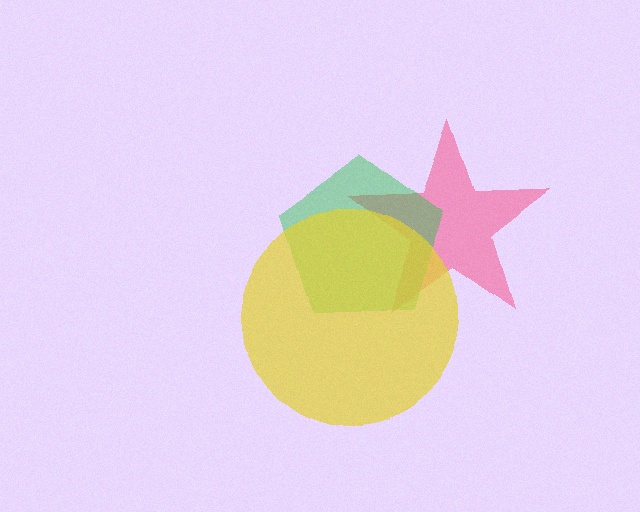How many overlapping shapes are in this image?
There are 3 overlapping shapes in the image.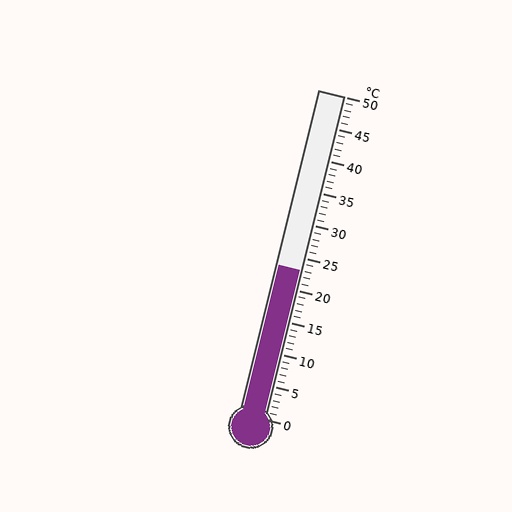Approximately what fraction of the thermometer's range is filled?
The thermometer is filled to approximately 45% of its range.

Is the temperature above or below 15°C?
The temperature is above 15°C.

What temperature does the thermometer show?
The thermometer shows approximately 23°C.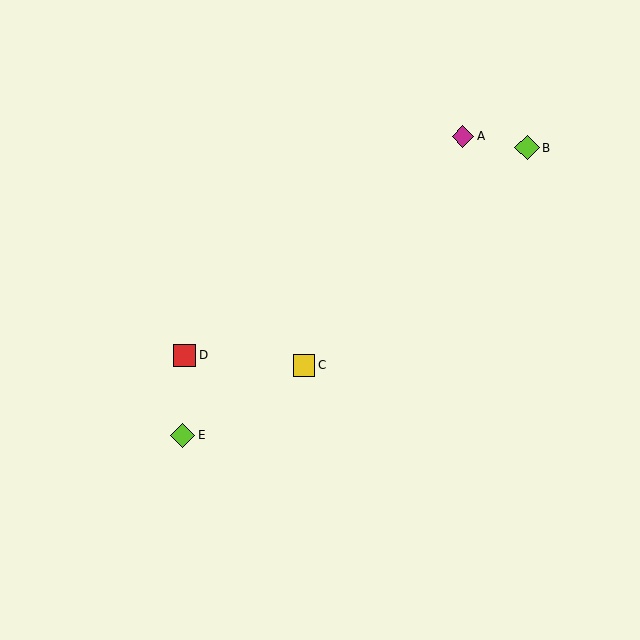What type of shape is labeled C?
Shape C is a yellow square.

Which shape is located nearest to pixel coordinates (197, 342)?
The red square (labeled D) at (184, 355) is nearest to that location.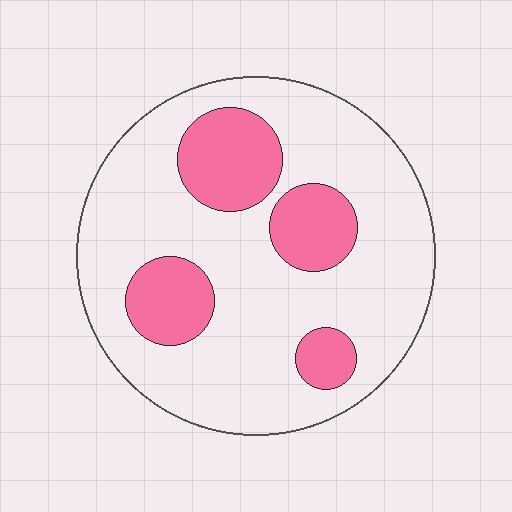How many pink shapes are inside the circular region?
4.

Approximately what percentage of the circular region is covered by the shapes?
Approximately 25%.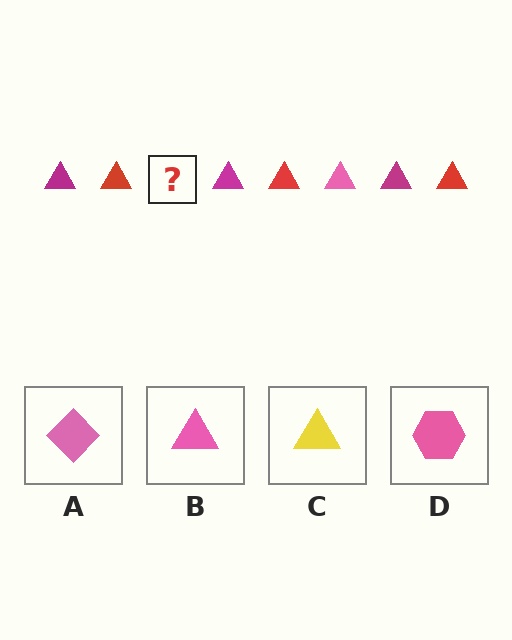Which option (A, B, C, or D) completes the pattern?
B.